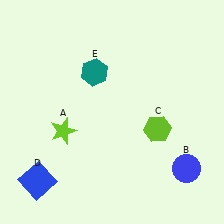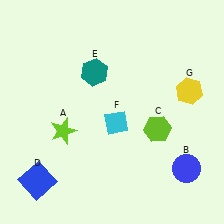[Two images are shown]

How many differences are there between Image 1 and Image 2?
There are 2 differences between the two images.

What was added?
A cyan diamond (F), a yellow hexagon (G) were added in Image 2.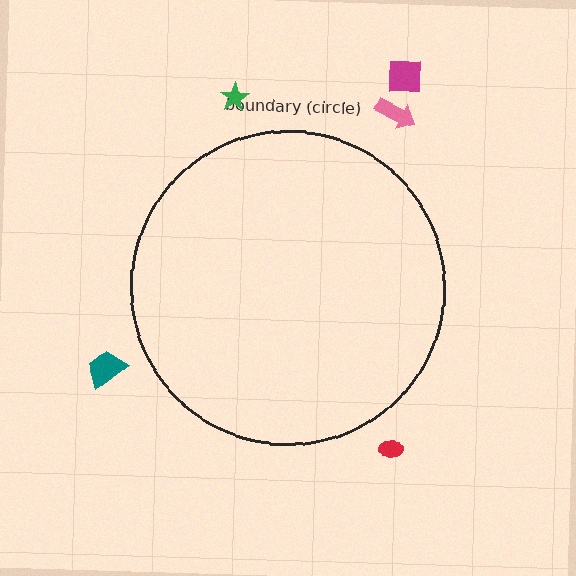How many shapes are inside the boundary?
0 inside, 5 outside.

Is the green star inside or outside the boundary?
Outside.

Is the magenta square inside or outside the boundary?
Outside.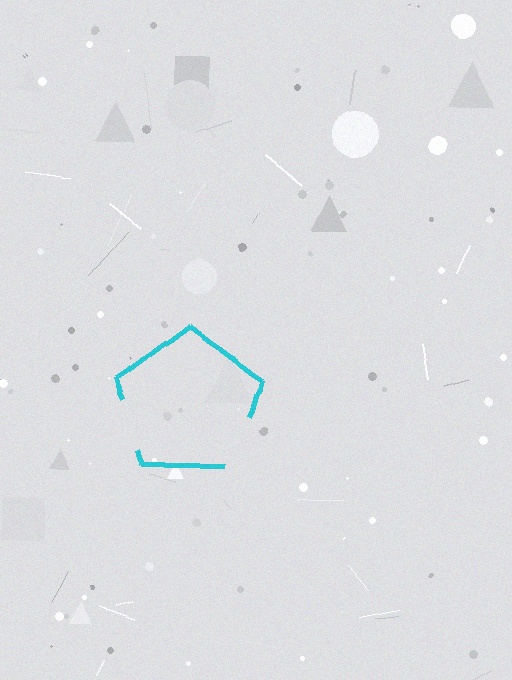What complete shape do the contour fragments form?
The contour fragments form a pentagon.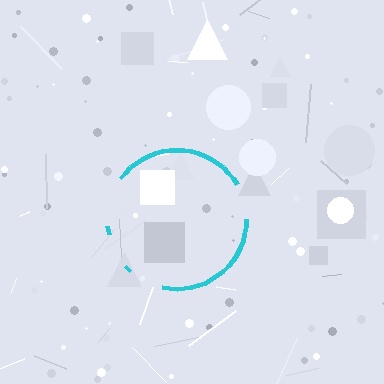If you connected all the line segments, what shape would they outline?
They would outline a circle.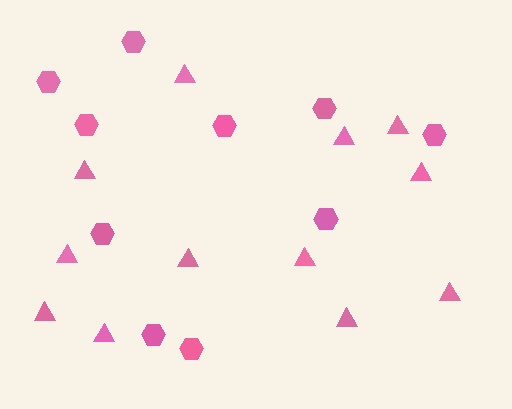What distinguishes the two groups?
There are 2 groups: one group of hexagons (10) and one group of triangles (12).